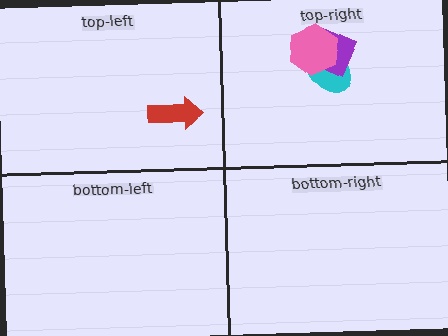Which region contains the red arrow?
The top-left region.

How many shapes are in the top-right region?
3.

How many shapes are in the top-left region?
1.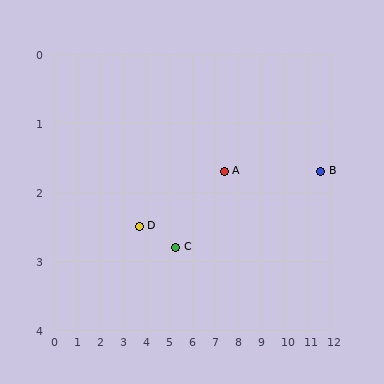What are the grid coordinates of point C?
Point C is at approximately (5.3, 2.8).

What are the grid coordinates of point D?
Point D is at approximately (3.7, 2.5).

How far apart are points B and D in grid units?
Points B and D are about 7.9 grid units apart.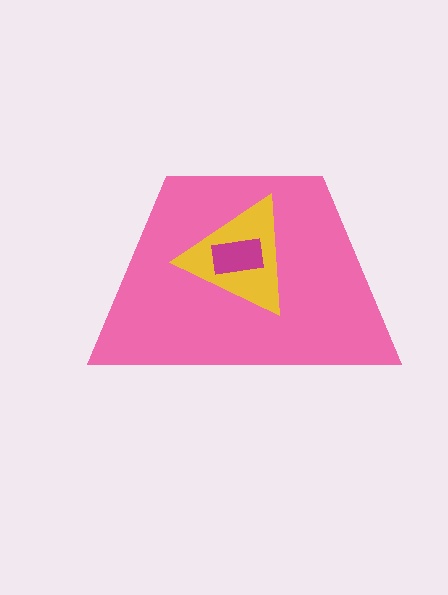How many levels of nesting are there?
3.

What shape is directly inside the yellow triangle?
The magenta rectangle.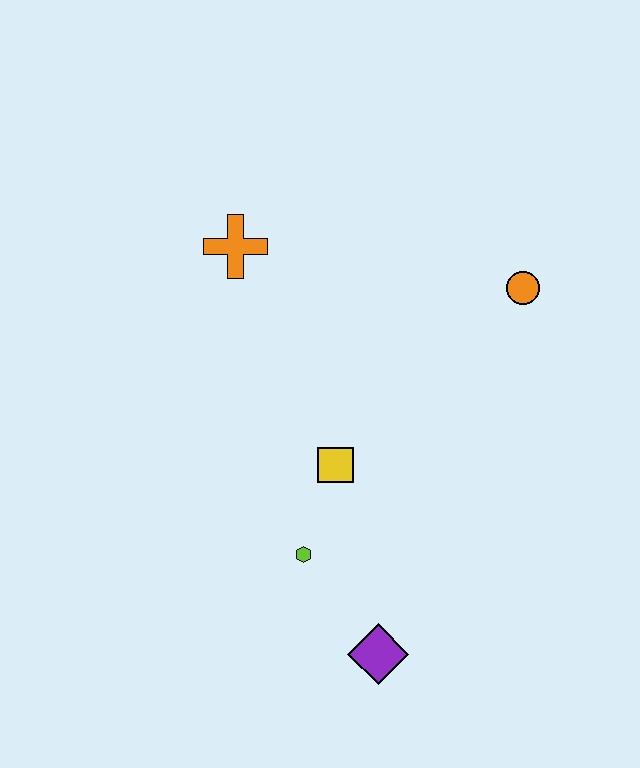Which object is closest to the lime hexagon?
The yellow square is closest to the lime hexagon.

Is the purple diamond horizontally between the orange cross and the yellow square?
No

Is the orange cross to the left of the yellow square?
Yes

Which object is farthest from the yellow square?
The orange circle is farthest from the yellow square.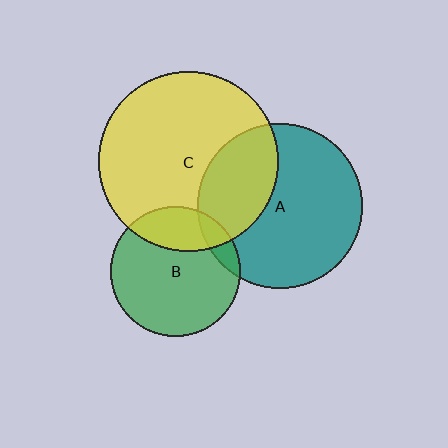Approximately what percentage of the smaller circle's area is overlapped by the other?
Approximately 10%.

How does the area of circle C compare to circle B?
Approximately 1.9 times.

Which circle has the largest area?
Circle C (yellow).